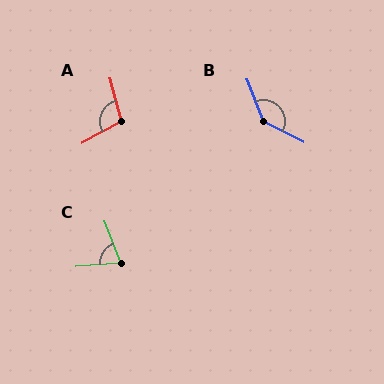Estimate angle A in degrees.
Approximately 104 degrees.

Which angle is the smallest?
C, at approximately 74 degrees.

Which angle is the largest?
B, at approximately 139 degrees.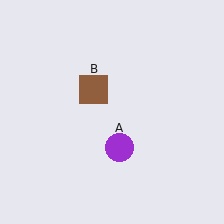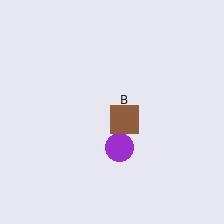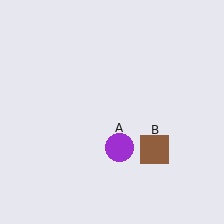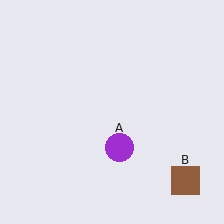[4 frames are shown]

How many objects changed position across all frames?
1 object changed position: brown square (object B).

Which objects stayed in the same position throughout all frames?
Purple circle (object A) remained stationary.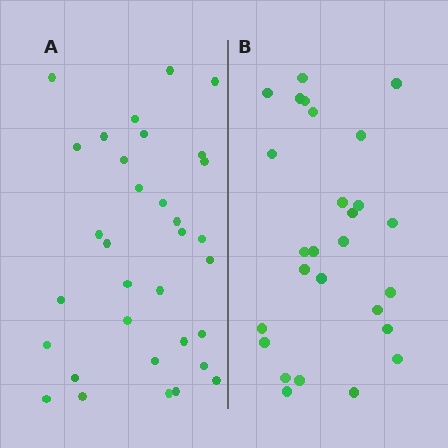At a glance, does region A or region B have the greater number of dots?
Region A (the left region) has more dots.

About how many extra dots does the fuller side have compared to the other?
Region A has about 6 more dots than region B.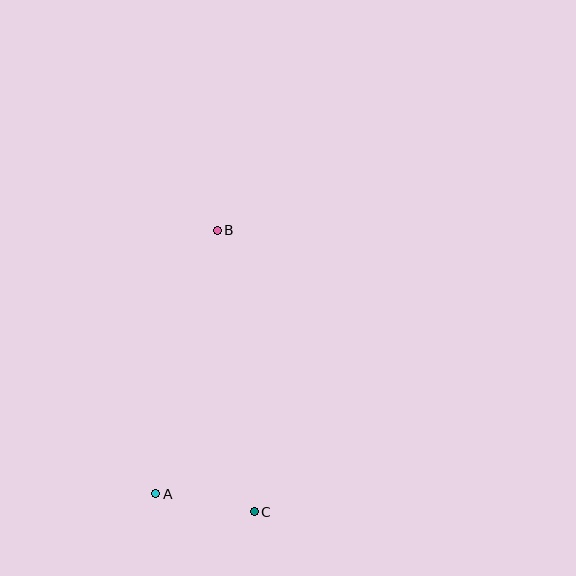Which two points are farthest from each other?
Points B and C are farthest from each other.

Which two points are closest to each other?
Points A and C are closest to each other.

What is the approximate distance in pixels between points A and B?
The distance between A and B is approximately 271 pixels.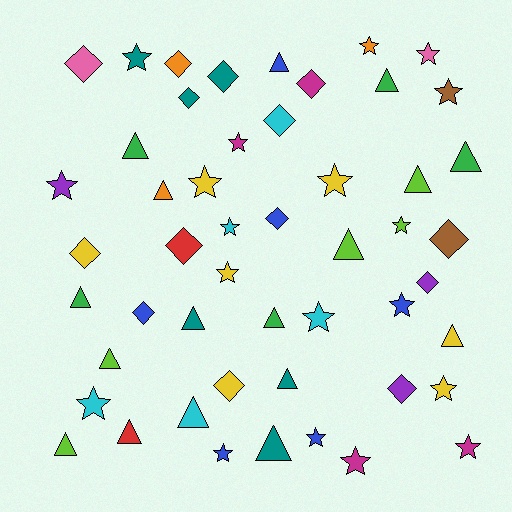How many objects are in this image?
There are 50 objects.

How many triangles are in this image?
There are 17 triangles.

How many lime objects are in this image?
There are 5 lime objects.